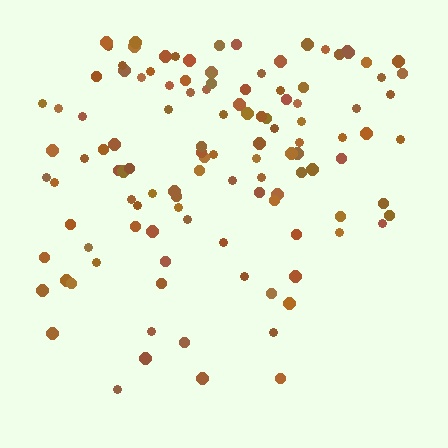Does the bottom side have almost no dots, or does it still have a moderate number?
Still a moderate number, just noticeably fewer than the top.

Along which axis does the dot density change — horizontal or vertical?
Vertical.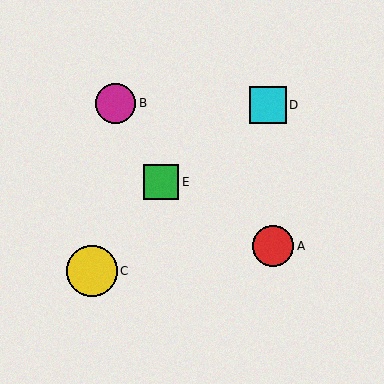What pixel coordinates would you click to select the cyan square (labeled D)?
Click at (268, 105) to select the cyan square D.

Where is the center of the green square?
The center of the green square is at (161, 182).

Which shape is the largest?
The yellow circle (labeled C) is the largest.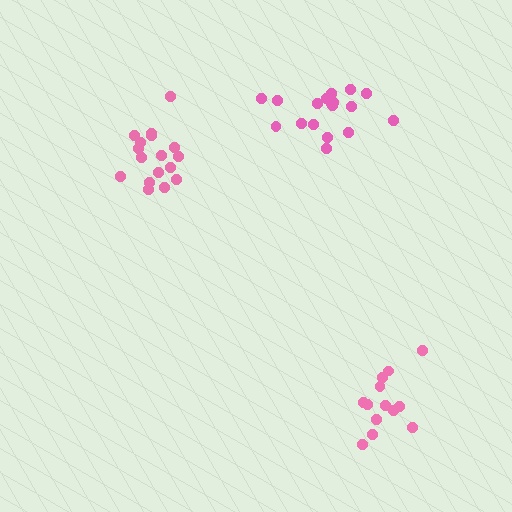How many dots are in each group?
Group 1: 17 dots, Group 2: 13 dots, Group 3: 18 dots (48 total).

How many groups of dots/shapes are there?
There are 3 groups.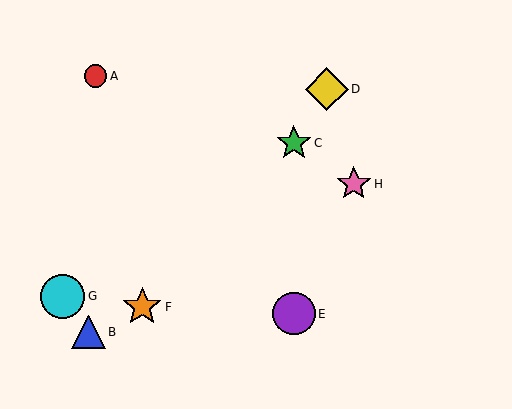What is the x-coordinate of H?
Object H is at x≈354.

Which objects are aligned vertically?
Objects C, E are aligned vertically.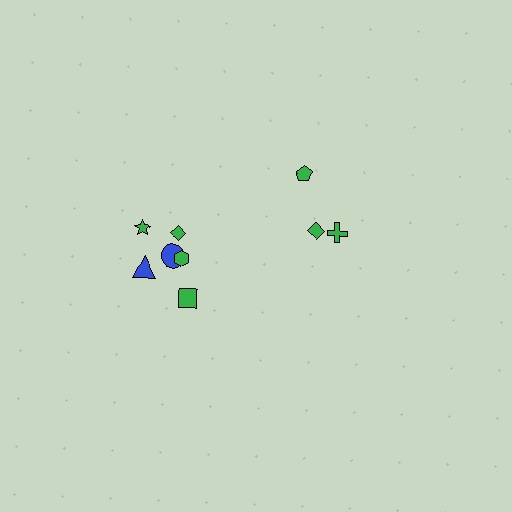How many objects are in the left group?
There are 6 objects.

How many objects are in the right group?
There are 3 objects.